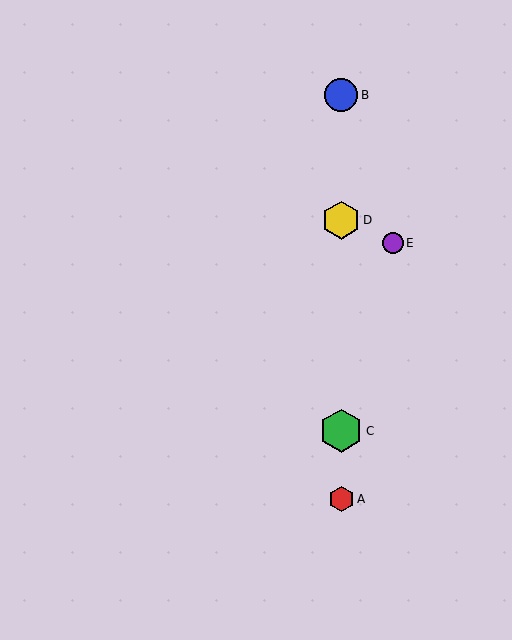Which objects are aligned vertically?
Objects A, B, C, D are aligned vertically.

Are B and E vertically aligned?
No, B is at x≈341 and E is at x≈393.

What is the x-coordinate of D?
Object D is at x≈341.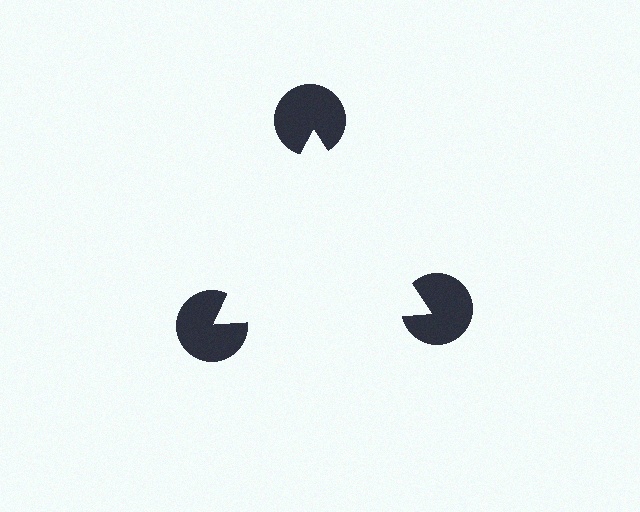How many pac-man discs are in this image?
There are 3 — one at each vertex of the illusory triangle.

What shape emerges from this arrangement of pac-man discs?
An illusory triangle — its edges are inferred from the aligned wedge cuts in the pac-man discs, not physically drawn.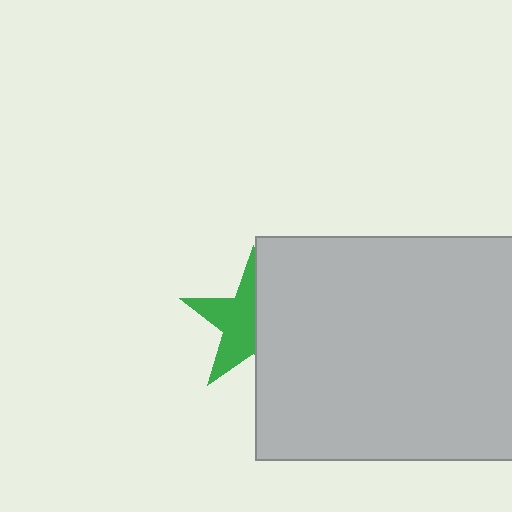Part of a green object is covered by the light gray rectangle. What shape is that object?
It is a star.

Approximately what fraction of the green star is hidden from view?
Roughly 47% of the green star is hidden behind the light gray rectangle.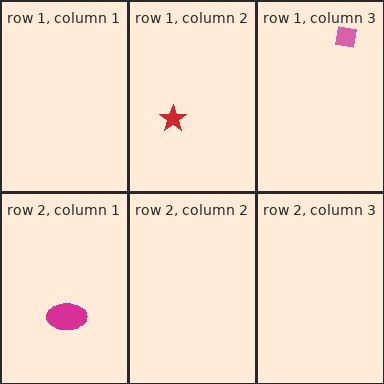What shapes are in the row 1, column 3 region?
The pink square.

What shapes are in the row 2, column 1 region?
The magenta ellipse.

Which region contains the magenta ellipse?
The row 2, column 1 region.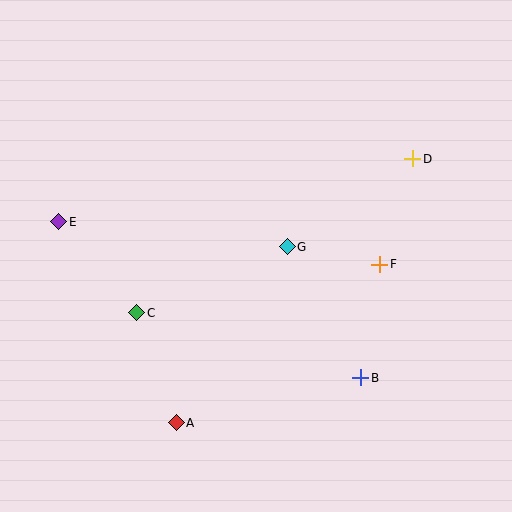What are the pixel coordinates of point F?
Point F is at (380, 264).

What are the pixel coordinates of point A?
Point A is at (176, 423).